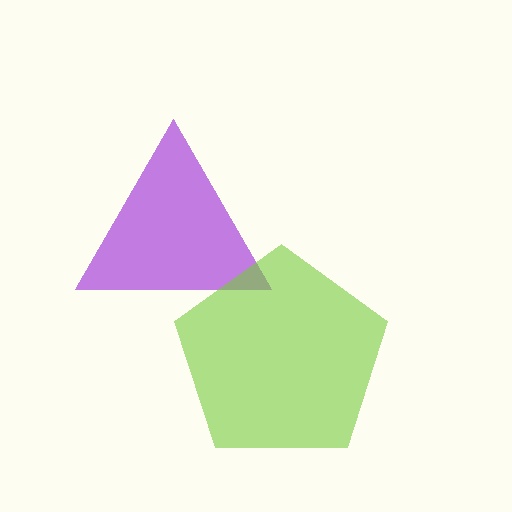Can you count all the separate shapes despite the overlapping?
Yes, there are 2 separate shapes.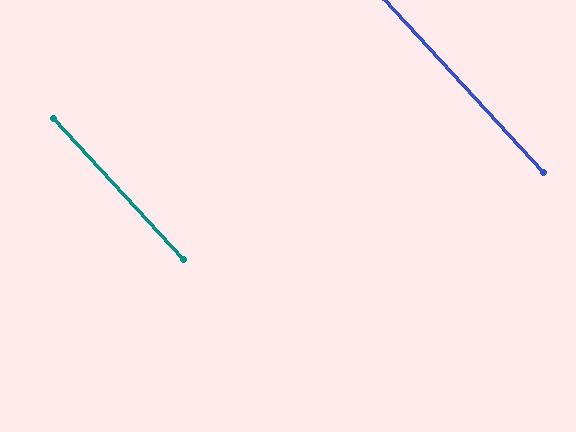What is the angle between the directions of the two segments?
Approximately 0 degrees.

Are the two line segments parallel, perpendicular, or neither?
Parallel — their directions differ by only 0.3°.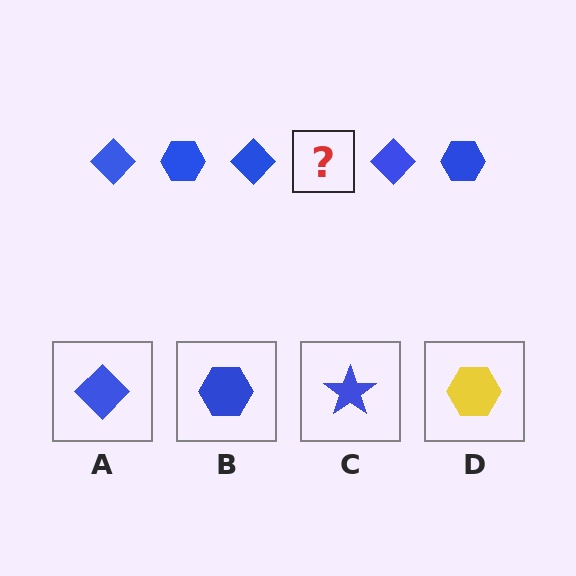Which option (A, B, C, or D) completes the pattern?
B.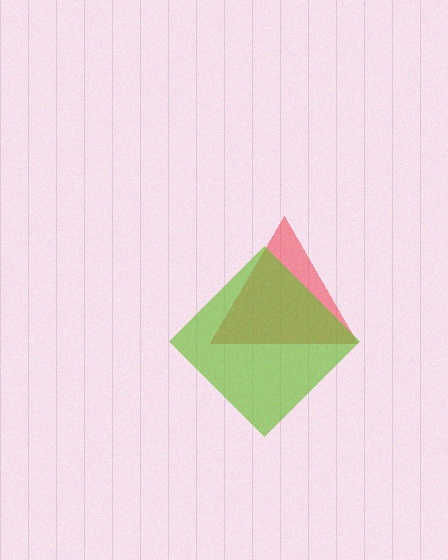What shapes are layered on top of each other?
The layered shapes are: a red triangle, a lime diamond.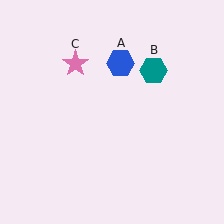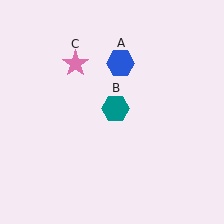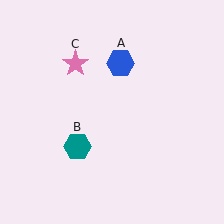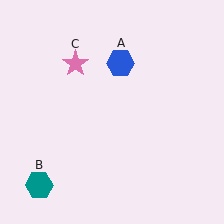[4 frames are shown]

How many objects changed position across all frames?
1 object changed position: teal hexagon (object B).